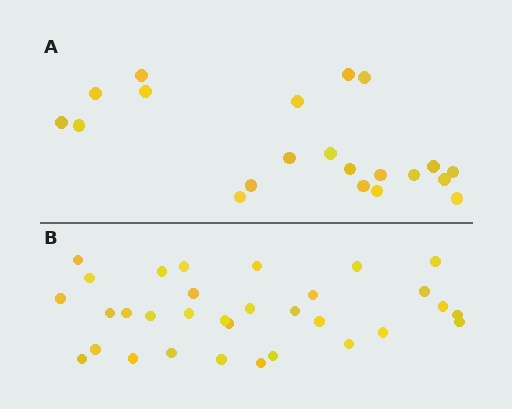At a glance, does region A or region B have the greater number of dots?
Region B (the bottom region) has more dots.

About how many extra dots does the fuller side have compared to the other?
Region B has roughly 12 or so more dots than region A.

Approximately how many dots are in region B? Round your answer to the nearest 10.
About 30 dots. (The exact count is 32, which rounds to 30.)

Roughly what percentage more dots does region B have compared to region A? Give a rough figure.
About 50% more.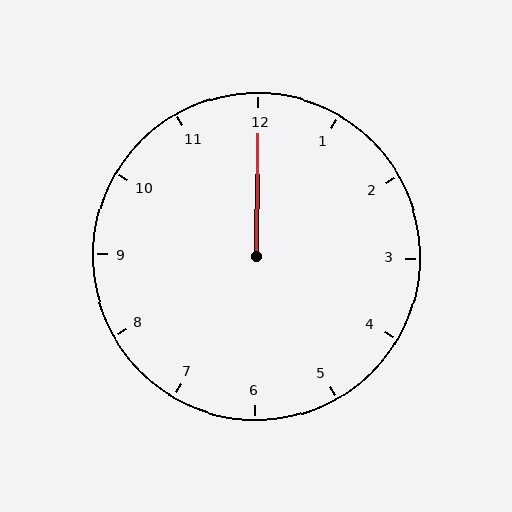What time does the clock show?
12:00.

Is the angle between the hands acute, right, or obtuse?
It is acute.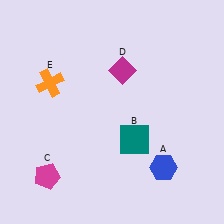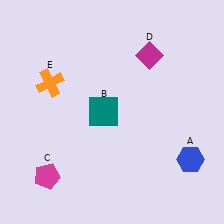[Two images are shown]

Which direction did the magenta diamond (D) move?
The magenta diamond (D) moved right.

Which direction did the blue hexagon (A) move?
The blue hexagon (A) moved right.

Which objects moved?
The objects that moved are: the blue hexagon (A), the teal square (B), the magenta diamond (D).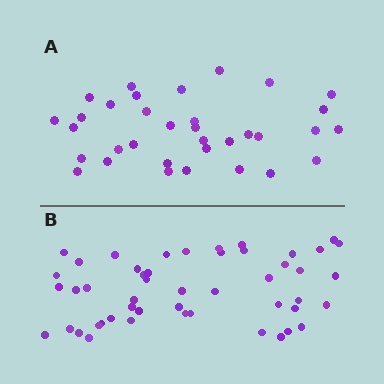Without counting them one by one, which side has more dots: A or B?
Region B (the bottom region) has more dots.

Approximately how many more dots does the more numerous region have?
Region B has approximately 15 more dots than region A.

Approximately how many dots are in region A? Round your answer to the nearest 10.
About 30 dots. (The exact count is 34, which rounds to 30.)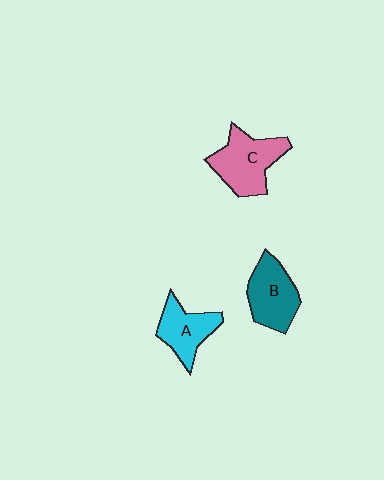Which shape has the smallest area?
Shape A (cyan).